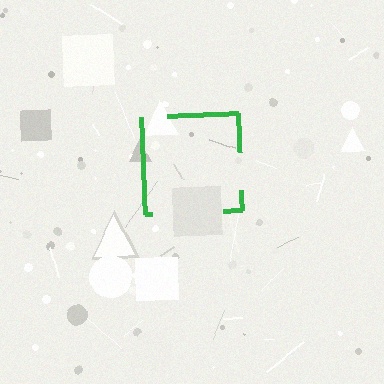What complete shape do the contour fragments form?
The contour fragments form a square.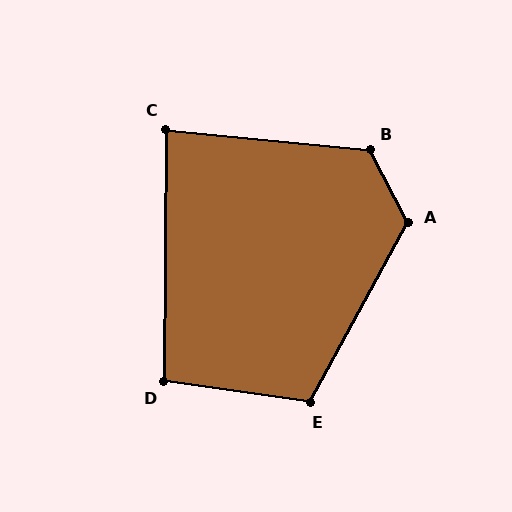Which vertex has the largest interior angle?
A, at approximately 124 degrees.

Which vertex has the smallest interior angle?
C, at approximately 85 degrees.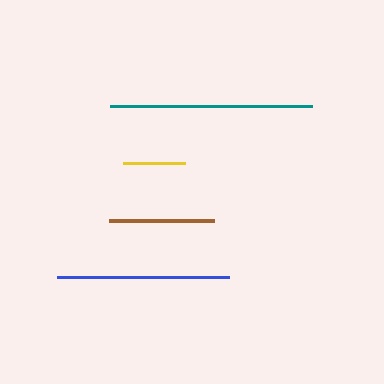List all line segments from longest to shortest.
From longest to shortest: teal, blue, brown, yellow.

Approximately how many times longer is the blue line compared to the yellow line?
The blue line is approximately 2.7 times the length of the yellow line.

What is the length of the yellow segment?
The yellow segment is approximately 63 pixels long.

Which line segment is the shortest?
The yellow line is the shortest at approximately 63 pixels.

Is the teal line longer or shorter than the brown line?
The teal line is longer than the brown line.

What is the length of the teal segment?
The teal segment is approximately 202 pixels long.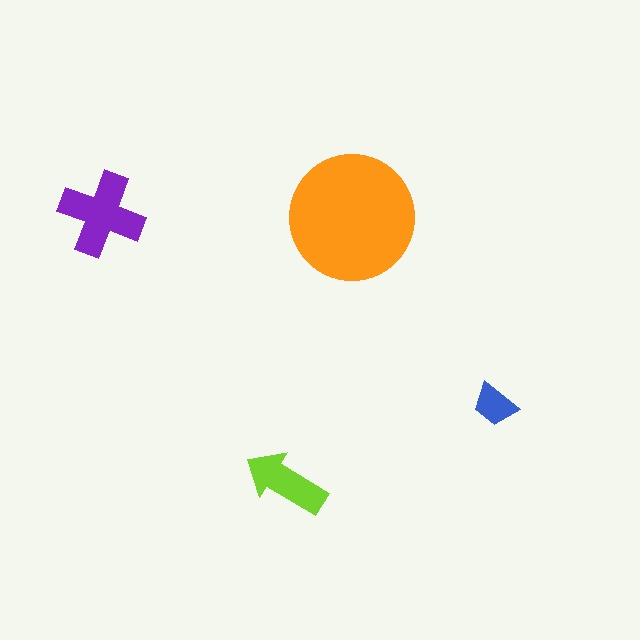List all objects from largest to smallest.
The orange circle, the purple cross, the lime arrow, the blue trapezoid.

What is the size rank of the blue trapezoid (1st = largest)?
4th.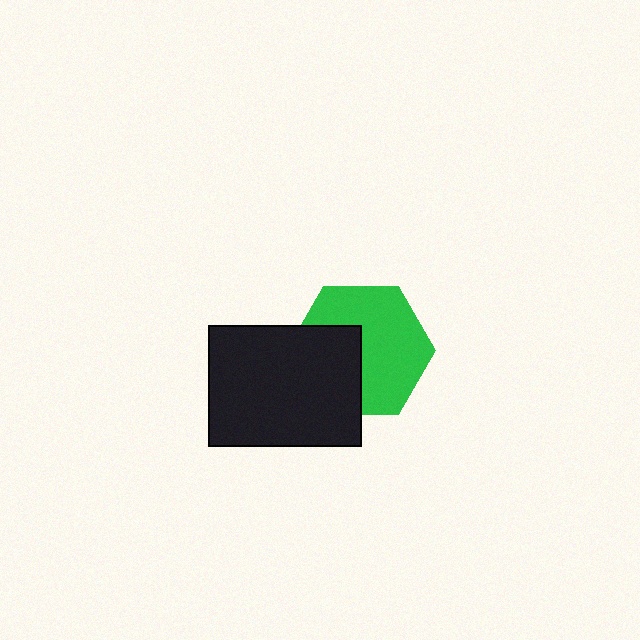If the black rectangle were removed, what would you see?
You would see the complete green hexagon.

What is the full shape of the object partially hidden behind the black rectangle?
The partially hidden object is a green hexagon.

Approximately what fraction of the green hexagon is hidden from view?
Roughly 37% of the green hexagon is hidden behind the black rectangle.